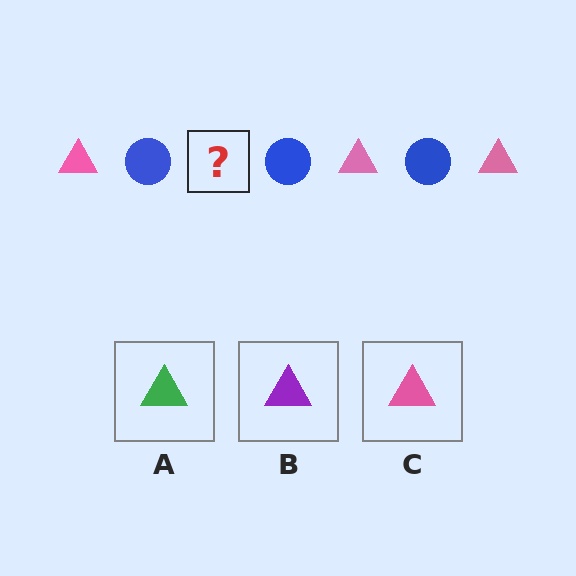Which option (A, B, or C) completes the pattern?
C.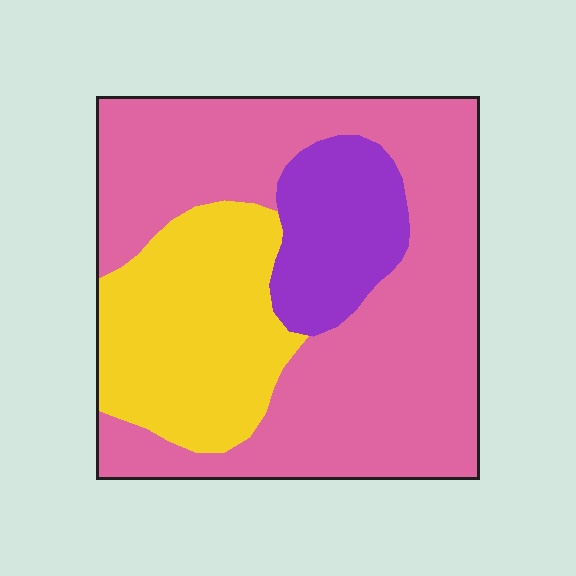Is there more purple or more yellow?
Yellow.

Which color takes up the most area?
Pink, at roughly 60%.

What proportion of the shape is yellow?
Yellow covers 26% of the shape.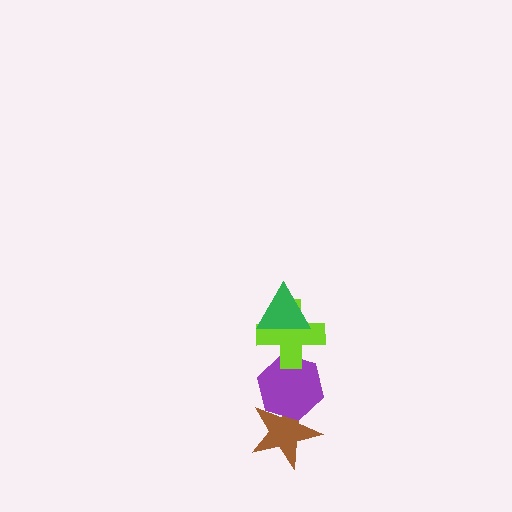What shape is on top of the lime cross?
The green triangle is on top of the lime cross.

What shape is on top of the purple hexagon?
The lime cross is on top of the purple hexagon.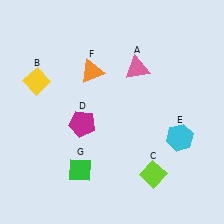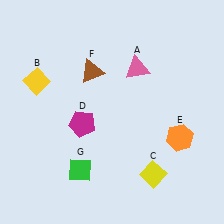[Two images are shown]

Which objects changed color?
C changed from lime to yellow. E changed from cyan to orange. F changed from orange to brown.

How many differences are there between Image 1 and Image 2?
There are 3 differences between the two images.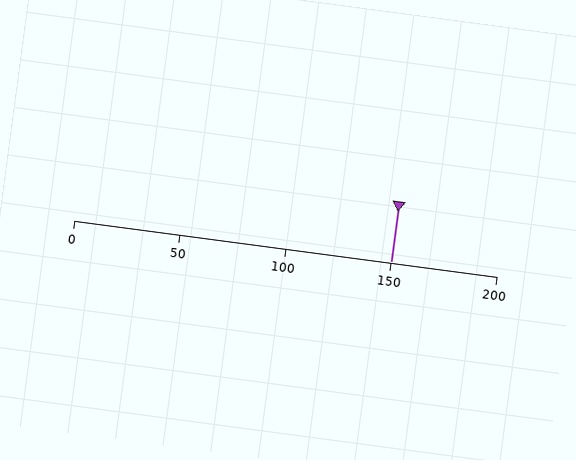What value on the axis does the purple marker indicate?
The marker indicates approximately 150.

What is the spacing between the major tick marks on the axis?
The major ticks are spaced 50 apart.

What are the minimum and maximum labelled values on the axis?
The axis runs from 0 to 200.